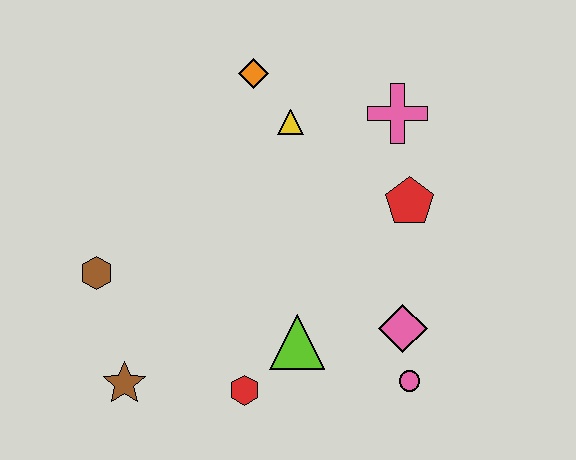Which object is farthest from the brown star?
The pink cross is farthest from the brown star.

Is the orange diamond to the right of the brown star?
Yes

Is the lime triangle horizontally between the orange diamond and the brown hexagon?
No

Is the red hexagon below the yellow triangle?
Yes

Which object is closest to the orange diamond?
The yellow triangle is closest to the orange diamond.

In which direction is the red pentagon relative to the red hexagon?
The red pentagon is above the red hexagon.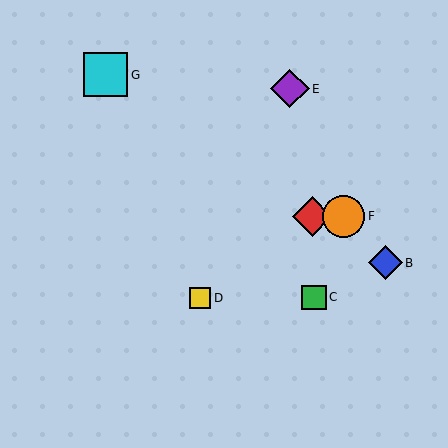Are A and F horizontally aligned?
Yes, both are at y≈216.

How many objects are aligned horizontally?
2 objects (A, F) are aligned horizontally.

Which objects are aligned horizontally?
Objects A, F are aligned horizontally.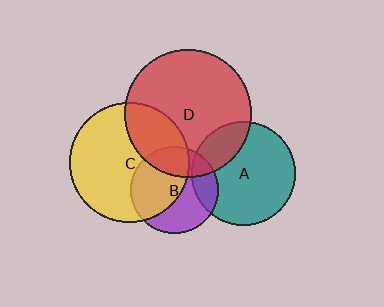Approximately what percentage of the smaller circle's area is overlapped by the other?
Approximately 25%.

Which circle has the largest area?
Circle D (red).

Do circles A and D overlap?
Yes.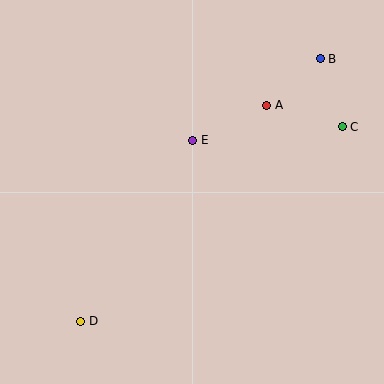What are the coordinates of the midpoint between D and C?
The midpoint between D and C is at (212, 224).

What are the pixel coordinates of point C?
Point C is at (342, 127).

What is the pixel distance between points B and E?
The distance between B and E is 152 pixels.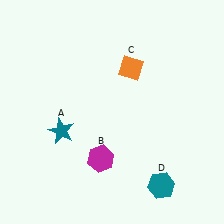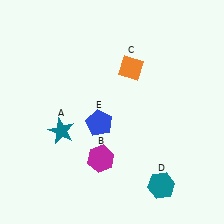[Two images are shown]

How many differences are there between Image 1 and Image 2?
There is 1 difference between the two images.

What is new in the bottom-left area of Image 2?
A blue pentagon (E) was added in the bottom-left area of Image 2.